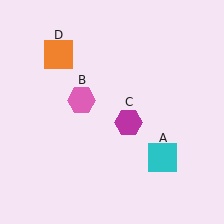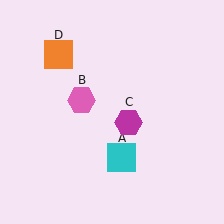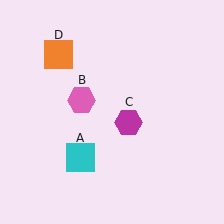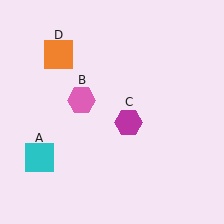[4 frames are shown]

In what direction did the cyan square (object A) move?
The cyan square (object A) moved left.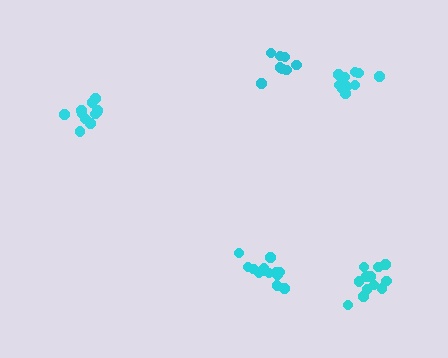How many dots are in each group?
Group 1: 11 dots, Group 2: 10 dots, Group 3: 12 dots, Group 4: 8 dots, Group 5: 13 dots (54 total).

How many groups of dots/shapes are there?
There are 5 groups.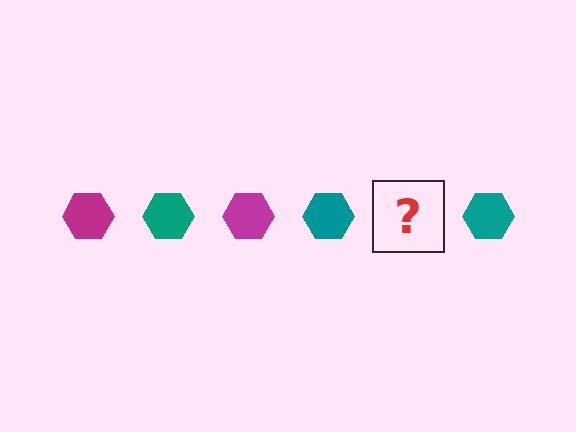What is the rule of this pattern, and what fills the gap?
The rule is that the pattern cycles through magenta, teal hexagons. The gap should be filled with a magenta hexagon.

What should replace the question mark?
The question mark should be replaced with a magenta hexagon.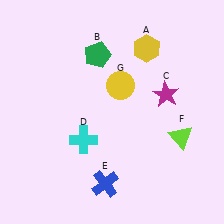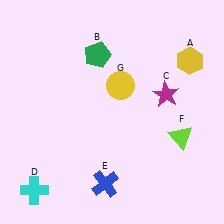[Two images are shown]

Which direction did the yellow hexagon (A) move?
The yellow hexagon (A) moved right.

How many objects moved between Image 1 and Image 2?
2 objects moved between the two images.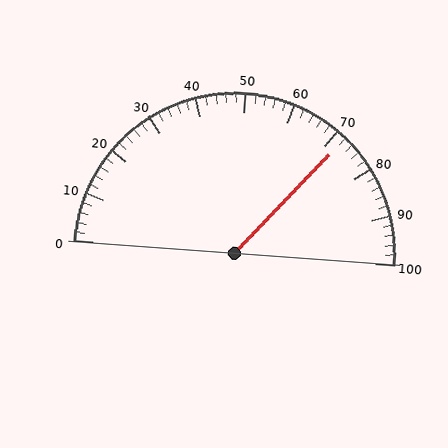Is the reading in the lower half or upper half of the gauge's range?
The reading is in the upper half of the range (0 to 100).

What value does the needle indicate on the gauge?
The needle indicates approximately 72.